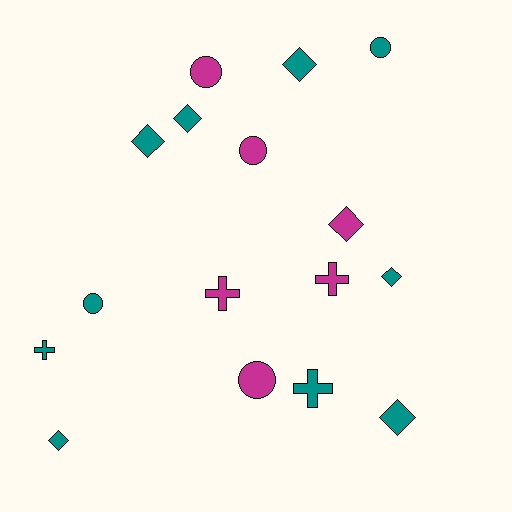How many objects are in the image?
There are 16 objects.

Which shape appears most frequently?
Diamond, with 7 objects.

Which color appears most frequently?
Teal, with 10 objects.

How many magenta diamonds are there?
There is 1 magenta diamond.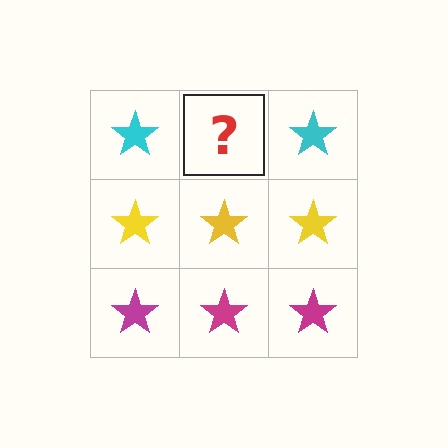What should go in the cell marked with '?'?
The missing cell should contain a cyan star.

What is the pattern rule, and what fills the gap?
The rule is that each row has a consistent color. The gap should be filled with a cyan star.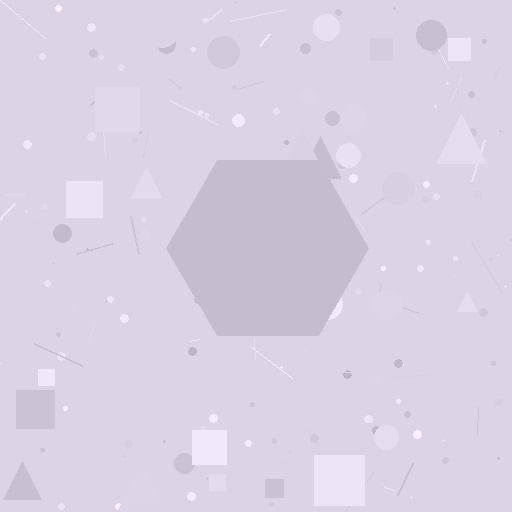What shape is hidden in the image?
A hexagon is hidden in the image.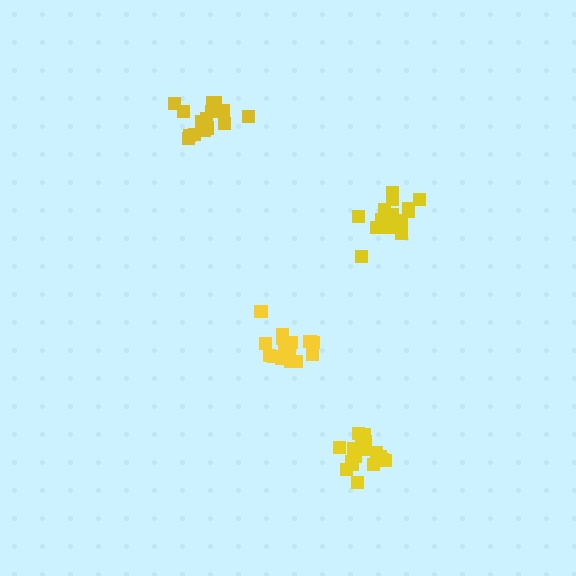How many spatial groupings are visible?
There are 4 spatial groupings.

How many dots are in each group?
Group 1: 17 dots, Group 2: 17 dots, Group 3: 15 dots, Group 4: 18 dots (67 total).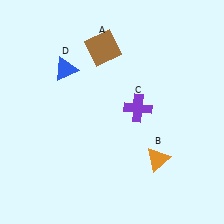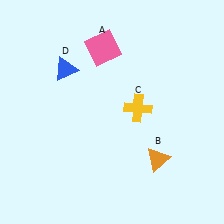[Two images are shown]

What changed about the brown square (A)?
In Image 1, A is brown. In Image 2, it changed to pink.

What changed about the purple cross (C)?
In Image 1, C is purple. In Image 2, it changed to yellow.